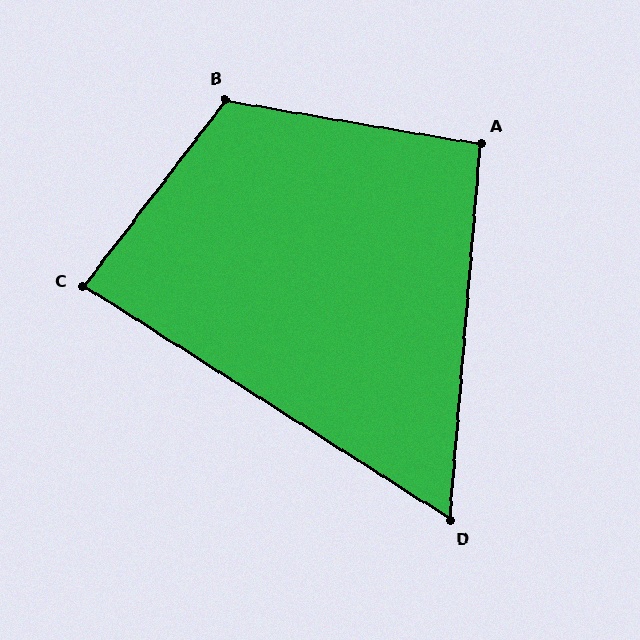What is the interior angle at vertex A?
Approximately 95 degrees (approximately right).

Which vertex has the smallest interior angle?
D, at approximately 62 degrees.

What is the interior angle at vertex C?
Approximately 85 degrees (approximately right).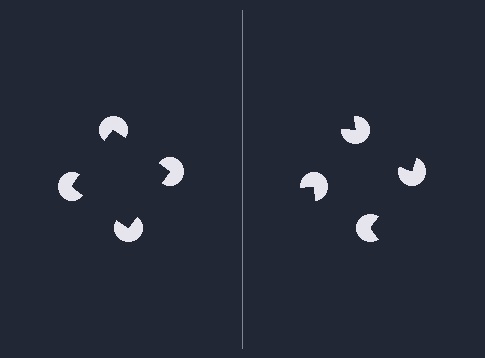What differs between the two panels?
The pac-man discs are positioned identically on both sides; only the wedge orientations differ. On the left they align to a square; on the right they are misaligned.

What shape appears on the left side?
An illusory square.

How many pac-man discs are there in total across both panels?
8 — 4 on each side.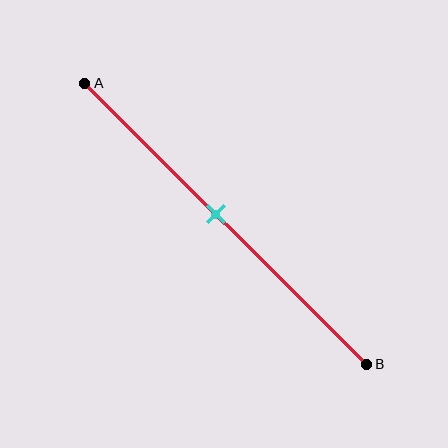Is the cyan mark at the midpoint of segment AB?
No, the mark is at about 45% from A, not at the 50% midpoint.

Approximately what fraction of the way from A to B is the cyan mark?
The cyan mark is approximately 45% of the way from A to B.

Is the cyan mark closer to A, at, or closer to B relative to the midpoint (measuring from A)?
The cyan mark is closer to point A than the midpoint of segment AB.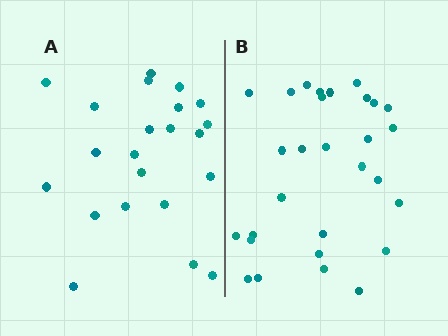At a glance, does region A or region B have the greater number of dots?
Region B (the right region) has more dots.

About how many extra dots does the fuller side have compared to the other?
Region B has roughly 8 or so more dots than region A.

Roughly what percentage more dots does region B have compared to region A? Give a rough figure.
About 30% more.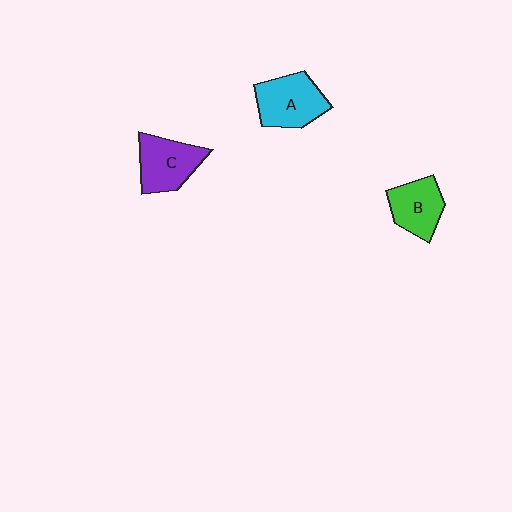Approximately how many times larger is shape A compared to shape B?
Approximately 1.2 times.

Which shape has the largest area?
Shape A (cyan).